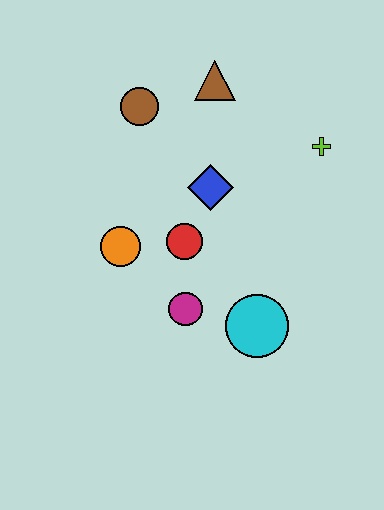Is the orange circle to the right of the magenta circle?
No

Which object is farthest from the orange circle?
The lime cross is farthest from the orange circle.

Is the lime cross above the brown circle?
No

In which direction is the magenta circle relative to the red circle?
The magenta circle is below the red circle.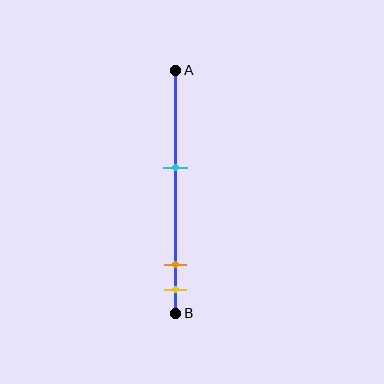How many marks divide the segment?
There are 3 marks dividing the segment.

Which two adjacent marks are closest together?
The orange and yellow marks are the closest adjacent pair.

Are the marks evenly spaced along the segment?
No, the marks are not evenly spaced.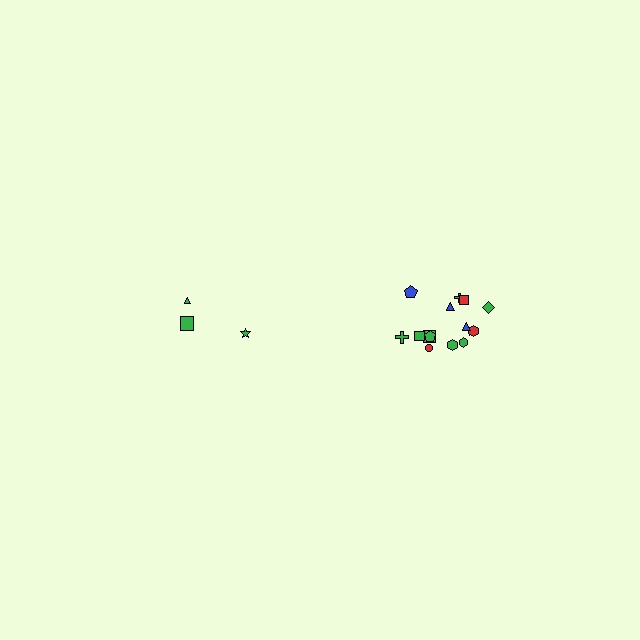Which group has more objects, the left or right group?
The right group.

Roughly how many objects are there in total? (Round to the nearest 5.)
Roughly 20 objects in total.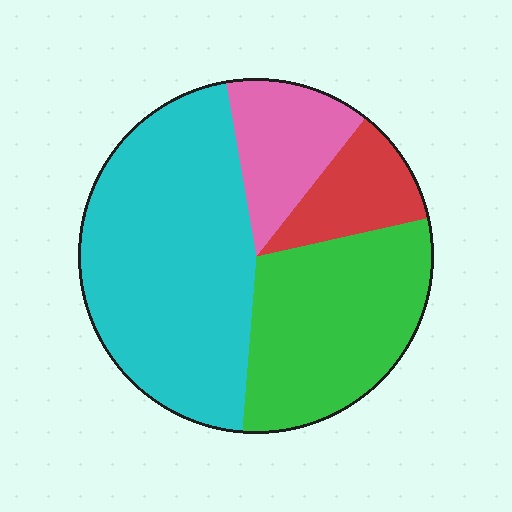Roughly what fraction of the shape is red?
Red takes up about one tenth (1/10) of the shape.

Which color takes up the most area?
Cyan, at roughly 45%.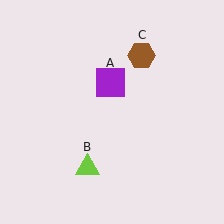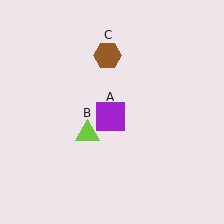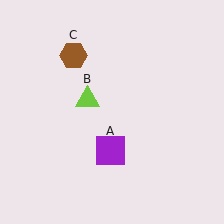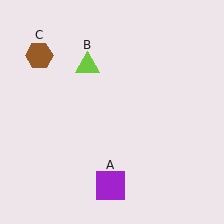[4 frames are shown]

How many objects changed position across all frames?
3 objects changed position: purple square (object A), lime triangle (object B), brown hexagon (object C).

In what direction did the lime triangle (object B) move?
The lime triangle (object B) moved up.